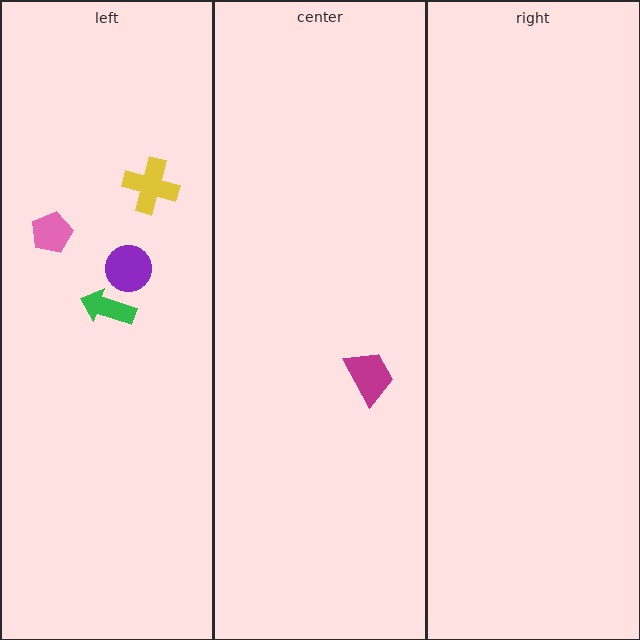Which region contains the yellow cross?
The left region.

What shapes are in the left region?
The pink pentagon, the yellow cross, the green arrow, the purple circle.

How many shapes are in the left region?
4.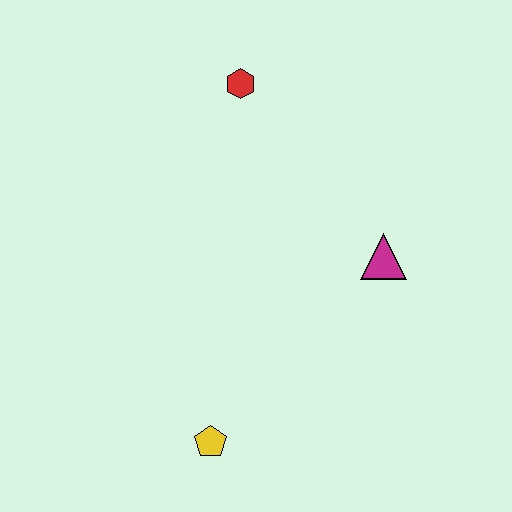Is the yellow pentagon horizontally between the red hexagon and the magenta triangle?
No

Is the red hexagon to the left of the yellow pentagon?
No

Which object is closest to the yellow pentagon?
The magenta triangle is closest to the yellow pentagon.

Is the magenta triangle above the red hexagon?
No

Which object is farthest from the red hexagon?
The yellow pentagon is farthest from the red hexagon.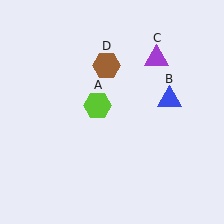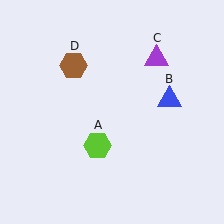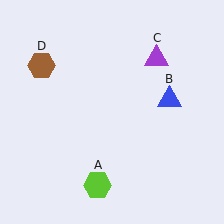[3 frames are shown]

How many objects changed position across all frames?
2 objects changed position: lime hexagon (object A), brown hexagon (object D).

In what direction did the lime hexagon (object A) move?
The lime hexagon (object A) moved down.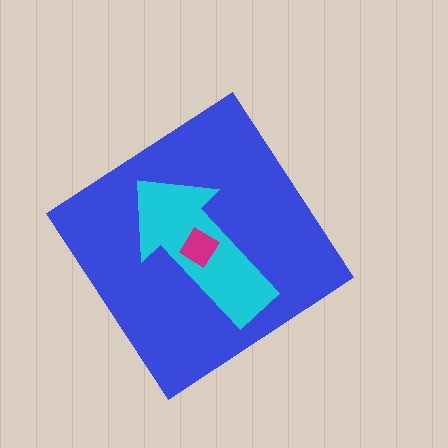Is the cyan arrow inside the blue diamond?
Yes.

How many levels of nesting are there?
3.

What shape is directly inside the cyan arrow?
The magenta diamond.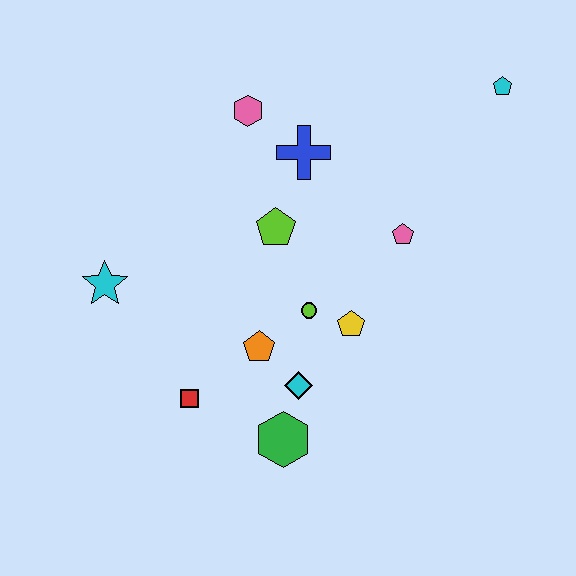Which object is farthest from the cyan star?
The cyan pentagon is farthest from the cyan star.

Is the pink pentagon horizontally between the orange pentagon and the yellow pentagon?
No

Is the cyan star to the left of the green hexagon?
Yes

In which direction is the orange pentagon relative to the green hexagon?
The orange pentagon is above the green hexagon.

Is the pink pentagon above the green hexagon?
Yes